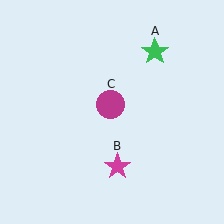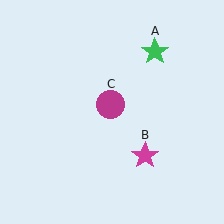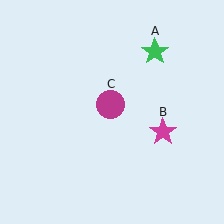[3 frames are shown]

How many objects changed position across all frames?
1 object changed position: magenta star (object B).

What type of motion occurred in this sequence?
The magenta star (object B) rotated counterclockwise around the center of the scene.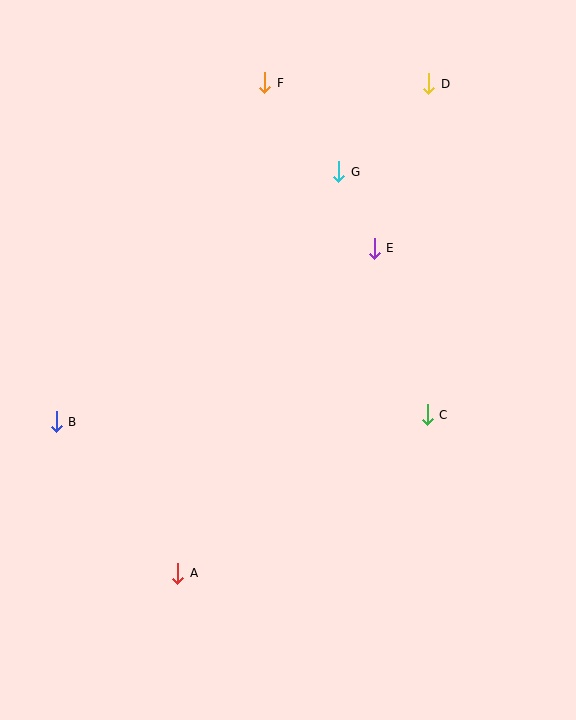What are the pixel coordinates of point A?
Point A is at (178, 573).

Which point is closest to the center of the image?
Point E at (374, 248) is closest to the center.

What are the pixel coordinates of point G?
Point G is at (339, 172).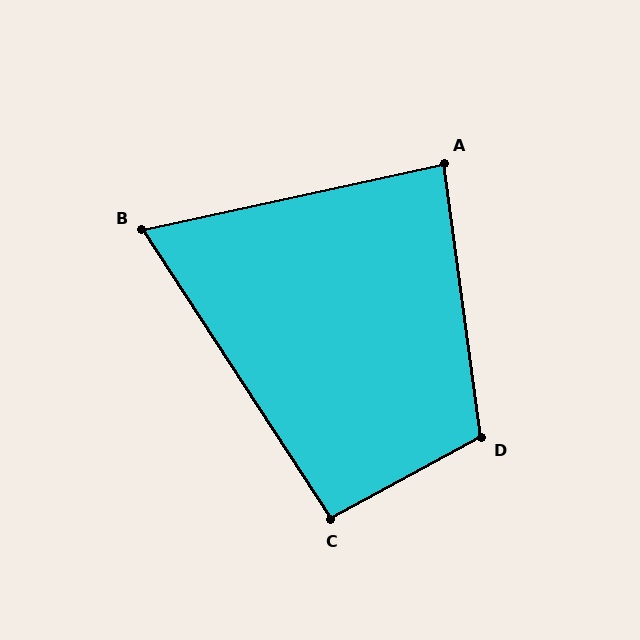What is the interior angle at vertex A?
Approximately 85 degrees (approximately right).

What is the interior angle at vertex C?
Approximately 95 degrees (approximately right).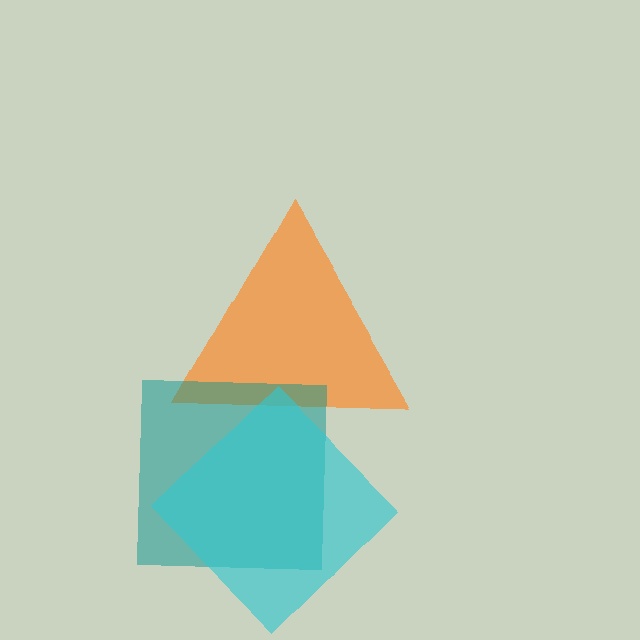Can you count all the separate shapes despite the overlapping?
Yes, there are 3 separate shapes.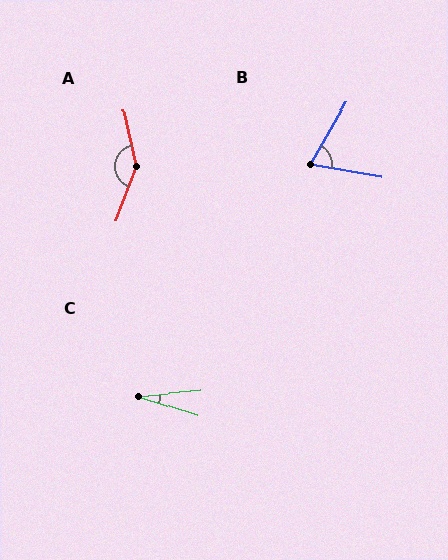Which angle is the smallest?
C, at approximately 23 degrees.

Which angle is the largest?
A, at approximately 147 degrees.